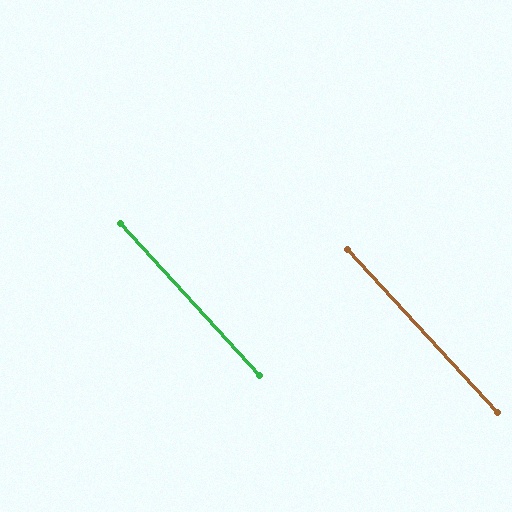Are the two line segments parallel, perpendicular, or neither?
Parallel — their directions differ by only 0.1°.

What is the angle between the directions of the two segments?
Approximately 0 degrees.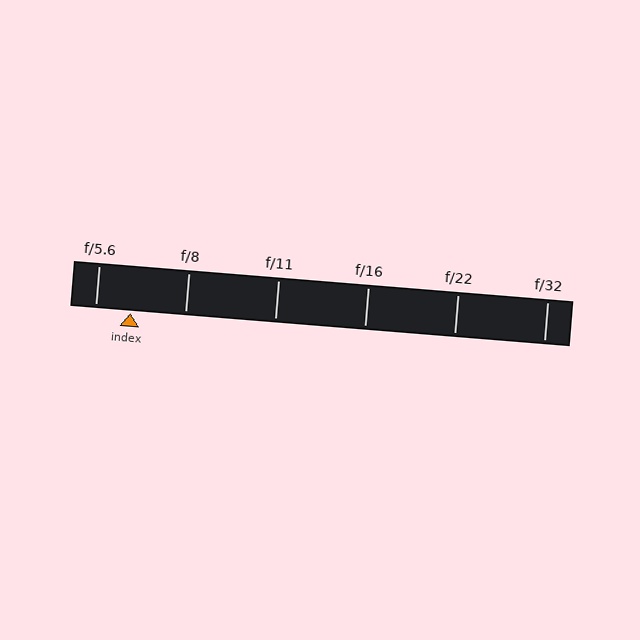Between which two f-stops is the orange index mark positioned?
The index mark is between f/5.6 and f/8.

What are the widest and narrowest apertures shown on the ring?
The widest aperture shown is f/5.6 and the narrowest is f/32.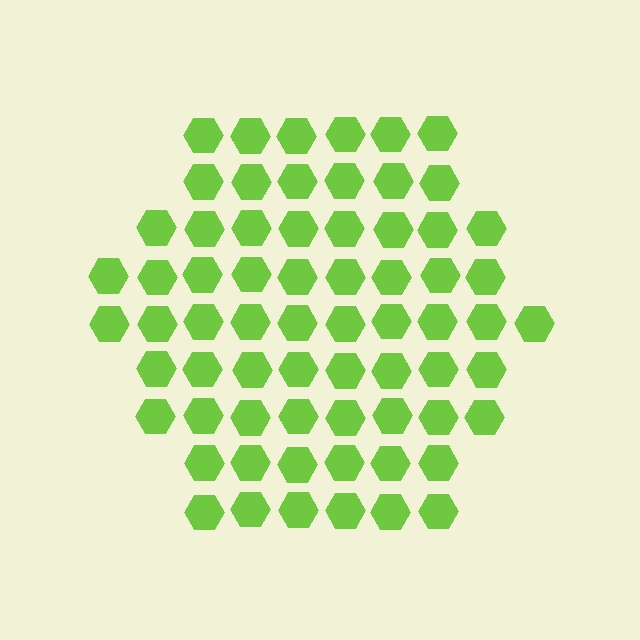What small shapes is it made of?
It is made of small hexagons.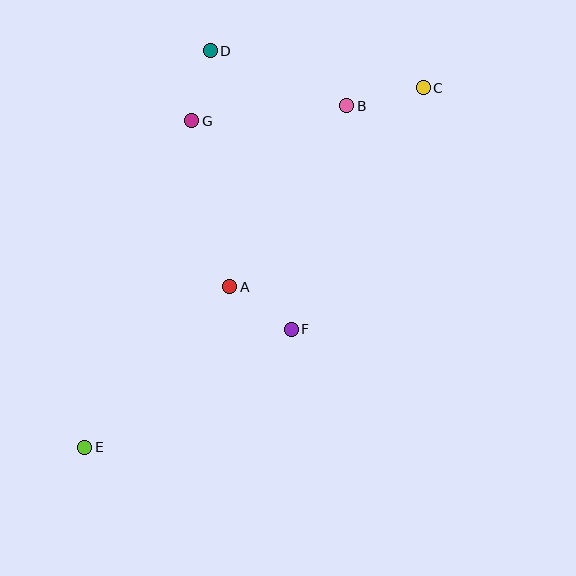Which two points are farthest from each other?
Points C and E are farthest from each other.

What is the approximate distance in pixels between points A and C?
The distance between A and C is approximately 278 pixels.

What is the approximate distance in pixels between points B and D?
The distance between B and D is approximately 147 pixels.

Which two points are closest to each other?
Points D and G are closest to each other.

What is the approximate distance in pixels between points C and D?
The distance between C and D is approximately 216 pixels.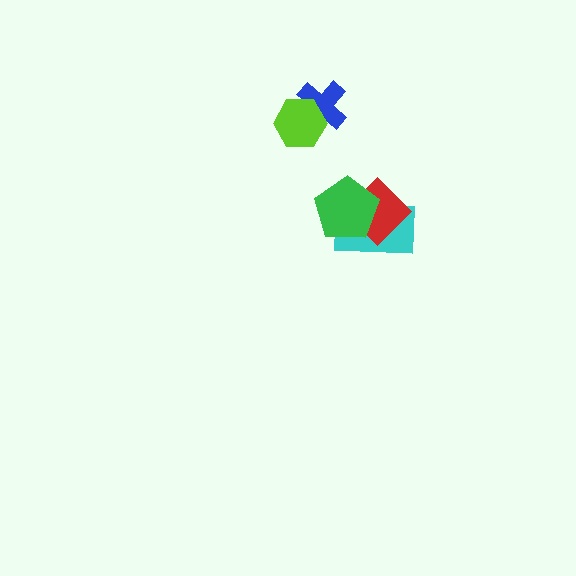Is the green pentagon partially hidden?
No, no other shape covers it.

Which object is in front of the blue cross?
The lime hexagon is in front of the blue cross.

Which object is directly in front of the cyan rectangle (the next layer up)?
The red diamond is directly in front of the cyan rectangle.